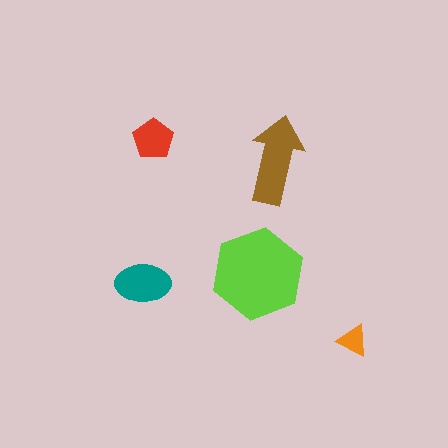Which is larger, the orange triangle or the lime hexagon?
The lime hexagon.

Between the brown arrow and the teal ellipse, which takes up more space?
The brown arrow.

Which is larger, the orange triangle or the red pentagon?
The red pentagon.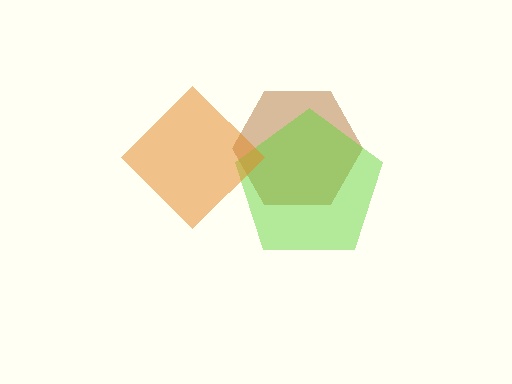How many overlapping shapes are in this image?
There are 3 overlapping shapes in the image.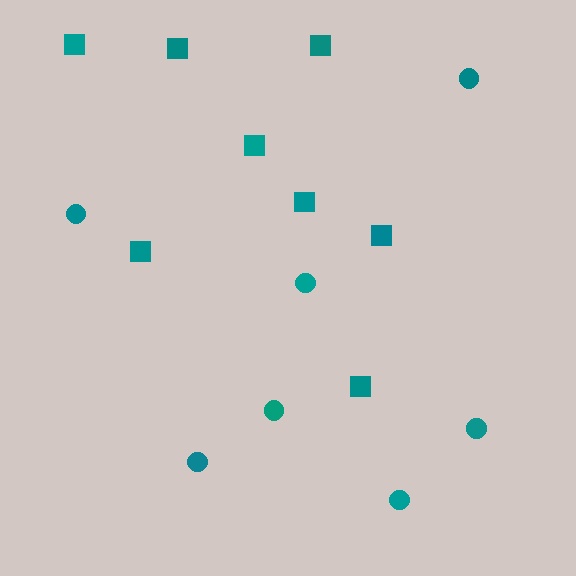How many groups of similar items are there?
There are 2 groups: one group of squares (8) and one group of circles (7).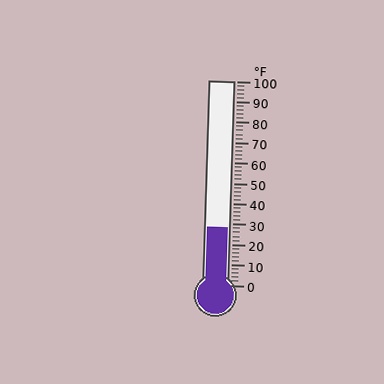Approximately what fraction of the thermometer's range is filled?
The thermometer is filled to approximately 30% of its range.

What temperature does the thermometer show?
The thermometer shows approximately 28°F.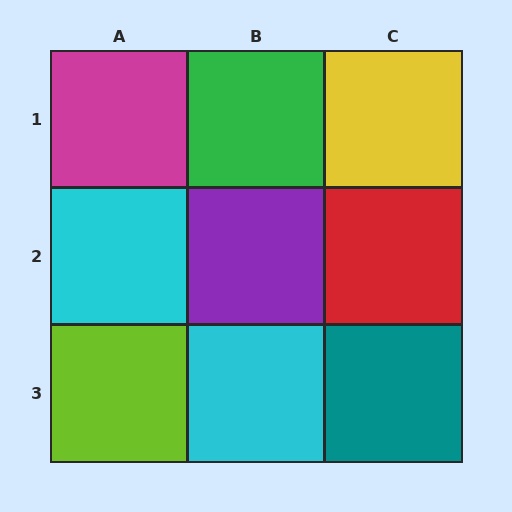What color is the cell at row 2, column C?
Red.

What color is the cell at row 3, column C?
Teal.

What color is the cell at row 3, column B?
Cyan.